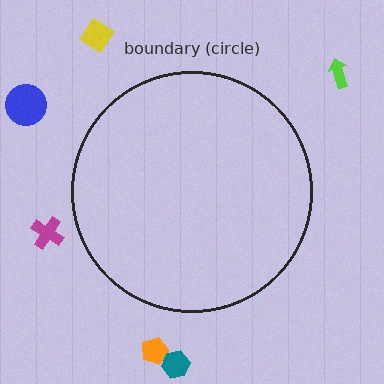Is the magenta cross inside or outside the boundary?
Outside.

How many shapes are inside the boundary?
0 inside, 6 outside.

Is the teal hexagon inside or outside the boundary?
Outside.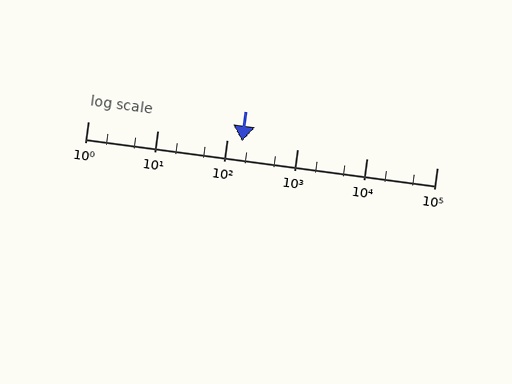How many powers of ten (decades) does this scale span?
The scale spans 5 decades, from 1 to 100000.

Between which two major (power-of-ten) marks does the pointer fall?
The pointer is between 100 and 1000.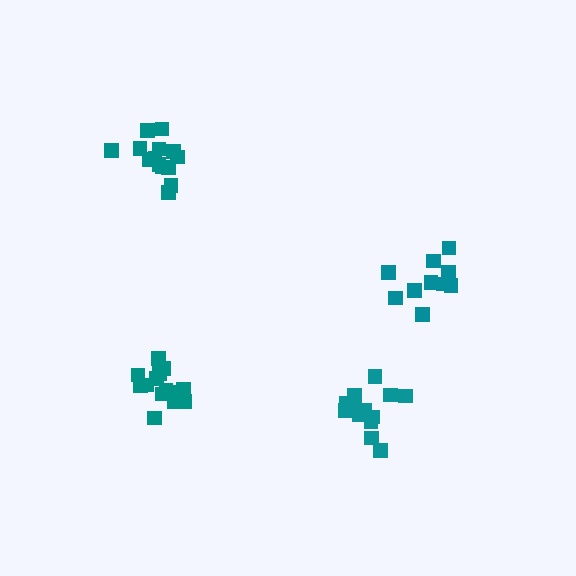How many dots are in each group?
Group 1: 15 dots, Group 2: 11 dots, Group 3: 14 dots, Group 4: 13 dots (53 total).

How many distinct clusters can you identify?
There are 4 distinct clusters.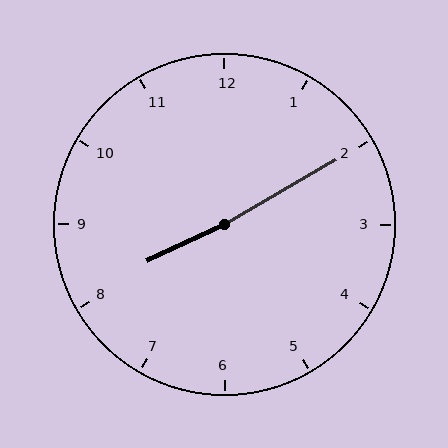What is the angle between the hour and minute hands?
Approximately 175 degrees.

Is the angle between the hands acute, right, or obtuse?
It is obtuse.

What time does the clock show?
8:10.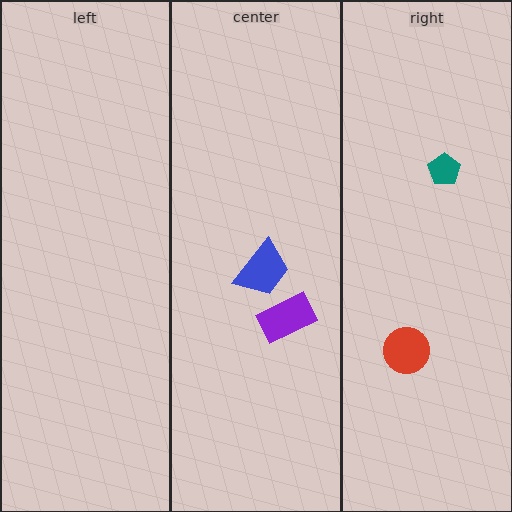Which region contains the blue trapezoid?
The center region.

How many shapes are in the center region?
2.